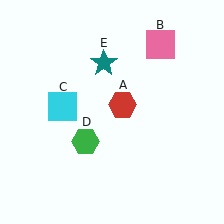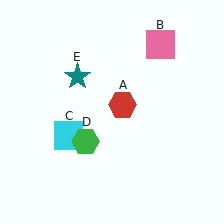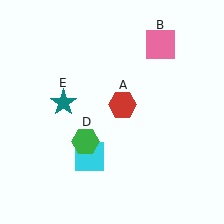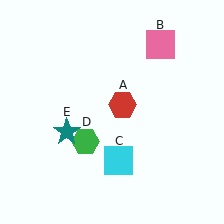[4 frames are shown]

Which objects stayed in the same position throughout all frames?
Red hexagon (object A) and pink square (object B) and green hexagon (object D) remained stationary.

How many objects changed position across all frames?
2 objects changed position: cyan square (object C), teal star (object E).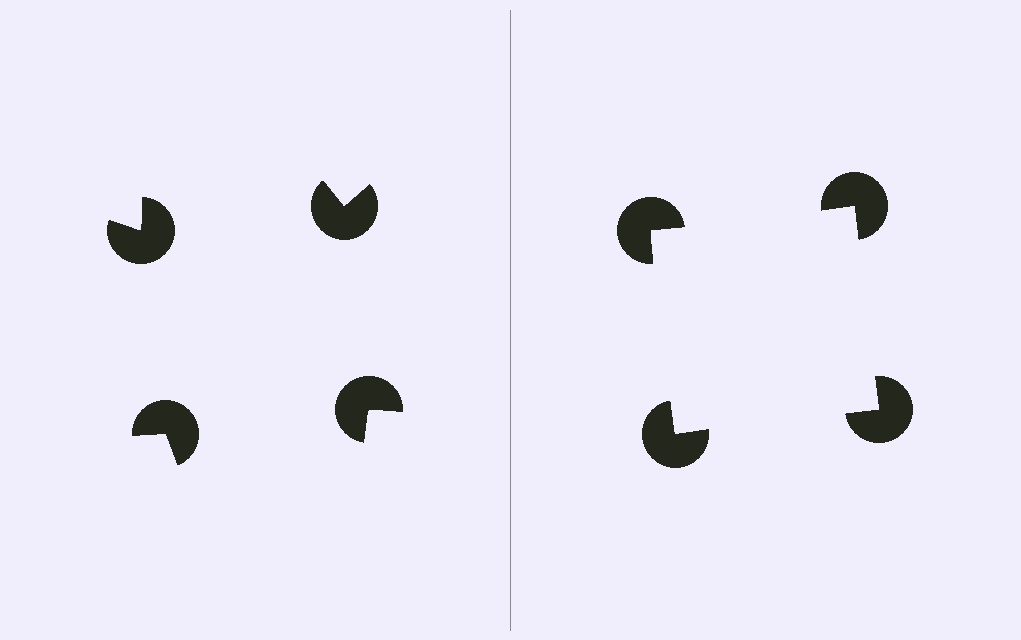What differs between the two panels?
The pac-man discs are positioned identically on both sides; only the wedge orientations differ. On the right they align to a square; on the left they are misaligned.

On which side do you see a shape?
An illusory square appears on the right side. On the left side the wedge cuts are rotated, so no coherent shape forms.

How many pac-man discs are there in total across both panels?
8 — 4 on each side.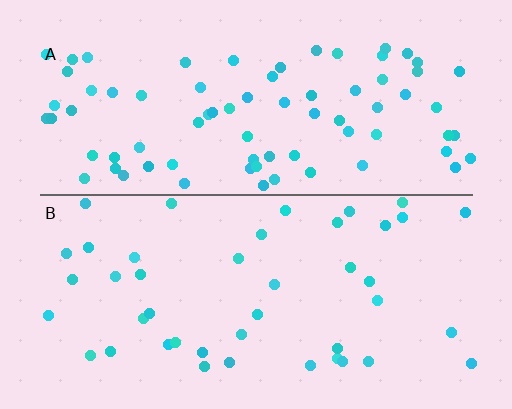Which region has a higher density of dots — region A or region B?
A (the top).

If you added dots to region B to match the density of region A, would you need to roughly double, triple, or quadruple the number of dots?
Approximately double.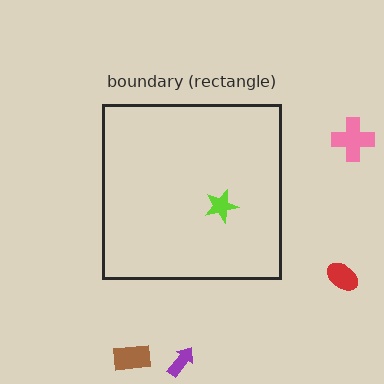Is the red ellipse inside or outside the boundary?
Outside.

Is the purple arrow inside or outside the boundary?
Outside.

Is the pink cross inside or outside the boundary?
Outside.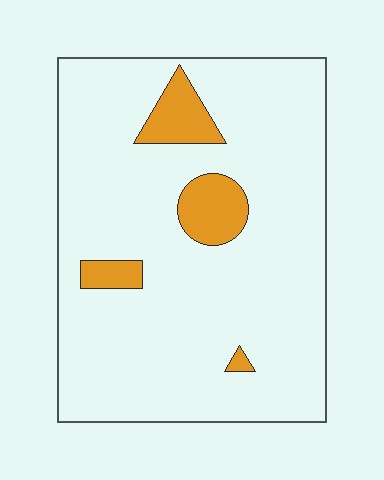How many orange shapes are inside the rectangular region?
4.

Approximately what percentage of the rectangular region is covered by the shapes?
Approximately 10%.